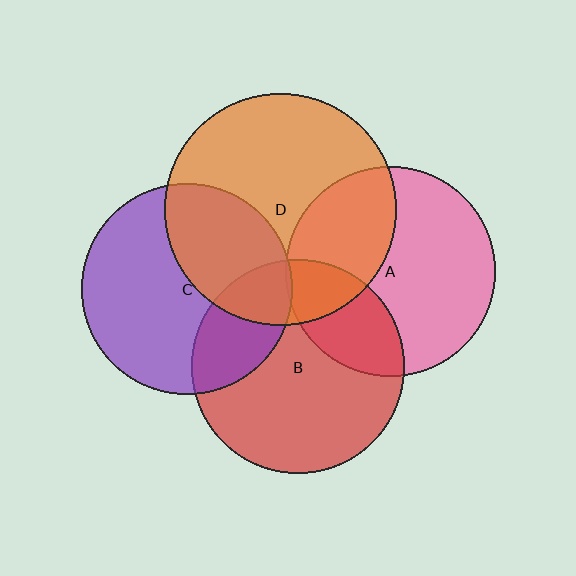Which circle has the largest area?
Circle D (orange).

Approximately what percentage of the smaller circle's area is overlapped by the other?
Approximately 20%.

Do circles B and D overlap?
Yes.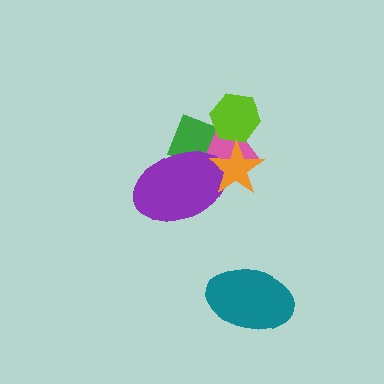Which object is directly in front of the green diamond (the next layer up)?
The pink triangle is directly in front of the green diamond.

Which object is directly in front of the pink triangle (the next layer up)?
The purple ellipse is directly in front of the pink triangle.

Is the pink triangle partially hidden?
Yes, it is partially covered by another shape.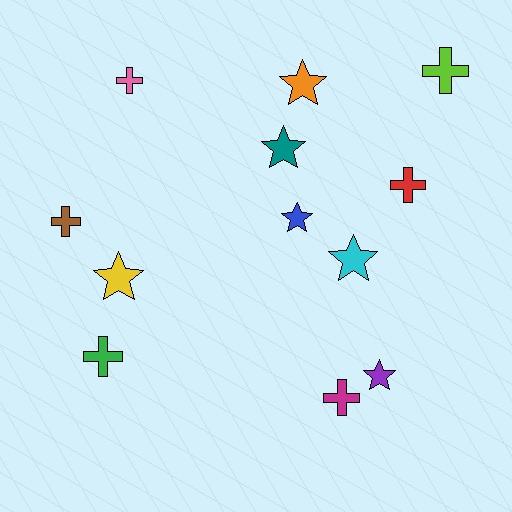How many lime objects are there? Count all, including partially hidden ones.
There is 1 lime object.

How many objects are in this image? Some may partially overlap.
There are 12 objects.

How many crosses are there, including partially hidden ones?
There are 6 crosses.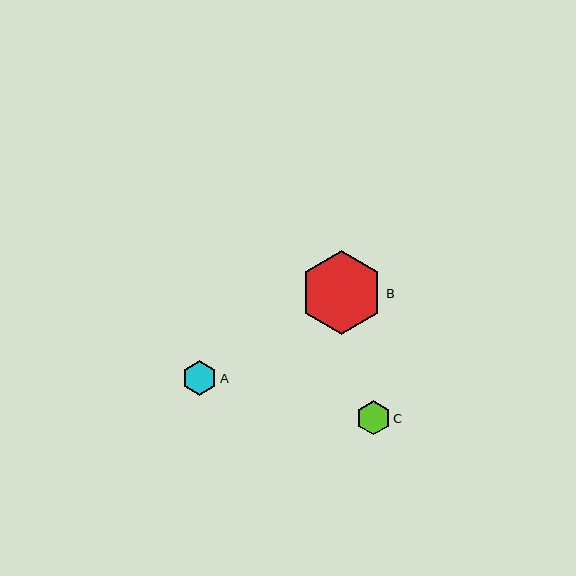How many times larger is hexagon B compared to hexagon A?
Hexagon B is approximately 2.4 times the size of hexagon A.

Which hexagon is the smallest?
Hexagon C is the smallest with a size of approximately 34 pixels.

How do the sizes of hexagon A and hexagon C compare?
Hexagon A and hexagon C are approximately the same size.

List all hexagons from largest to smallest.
From largest to smallest: B, A, C.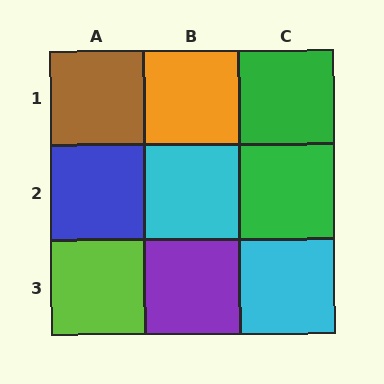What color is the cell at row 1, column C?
Green.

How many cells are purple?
1 cell is purple.